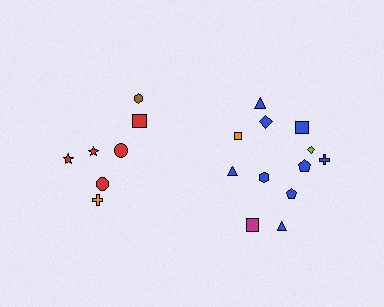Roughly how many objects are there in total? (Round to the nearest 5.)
Roughly 20 objects in total.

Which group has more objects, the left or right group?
The right group.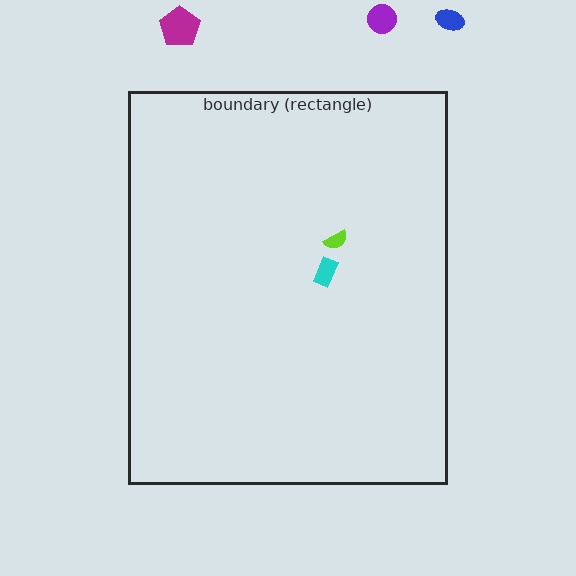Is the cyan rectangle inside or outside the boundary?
Inside.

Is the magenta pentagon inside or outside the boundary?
Outside.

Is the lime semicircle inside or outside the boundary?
Inside.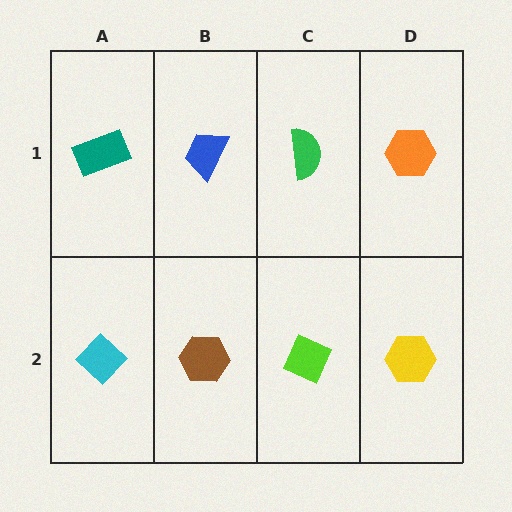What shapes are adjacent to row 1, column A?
A cyan diamond (row 2, column A), a blue trapezoid (row 1, column B).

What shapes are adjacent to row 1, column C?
A lime diamond (row 2, column C), a blue trapezoid (row 1, column B), an orange hexagon (row 1, column D).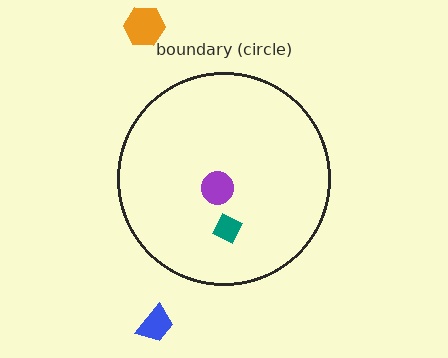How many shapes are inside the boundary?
2 inside, 2 outside.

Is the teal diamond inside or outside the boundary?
Inside.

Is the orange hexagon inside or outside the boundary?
Outside.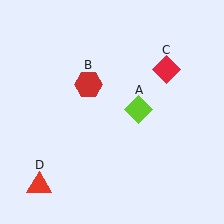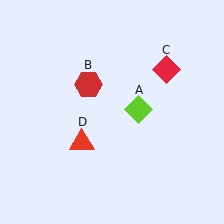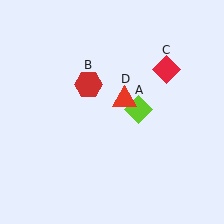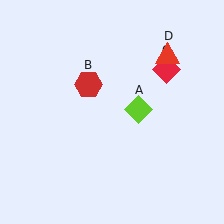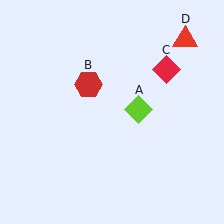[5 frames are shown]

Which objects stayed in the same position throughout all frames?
Lime diamond (object A) and red hexagon (object B) and red diamond (object C) remained stationary.